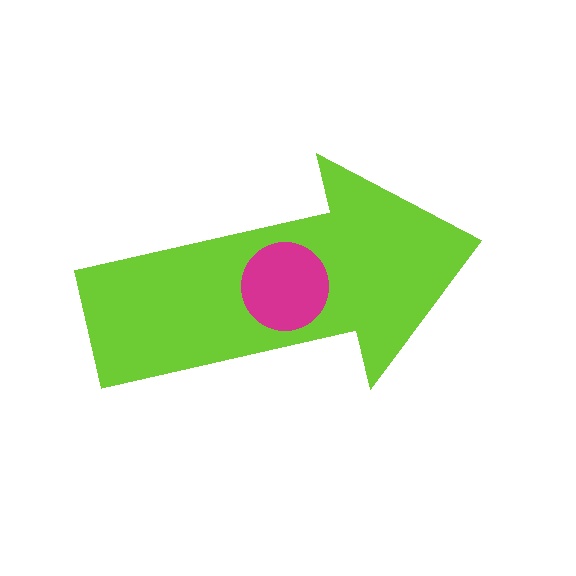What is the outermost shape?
The lime arrow.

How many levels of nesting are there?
2.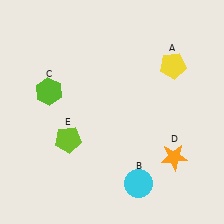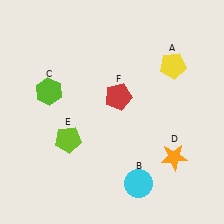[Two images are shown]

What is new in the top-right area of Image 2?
A red pentagon (F) was added in the top-right area of Image 2.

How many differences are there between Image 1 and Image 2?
There is 1 difference between the two images.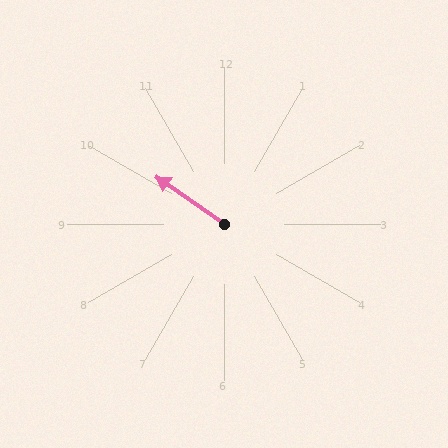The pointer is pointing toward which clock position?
Roughly 10 o'clock.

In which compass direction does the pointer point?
Northwest.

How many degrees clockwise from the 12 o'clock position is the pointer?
Approximately 305 degrees.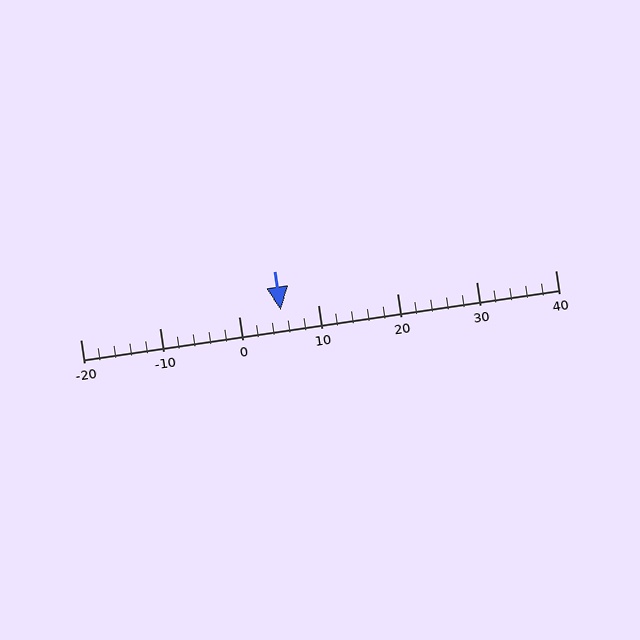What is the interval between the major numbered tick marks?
The major tick marks are spaced 10 units apart.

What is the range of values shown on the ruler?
The ruler shows values from -20 to 40.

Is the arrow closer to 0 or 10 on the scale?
The arrow is closer to 10.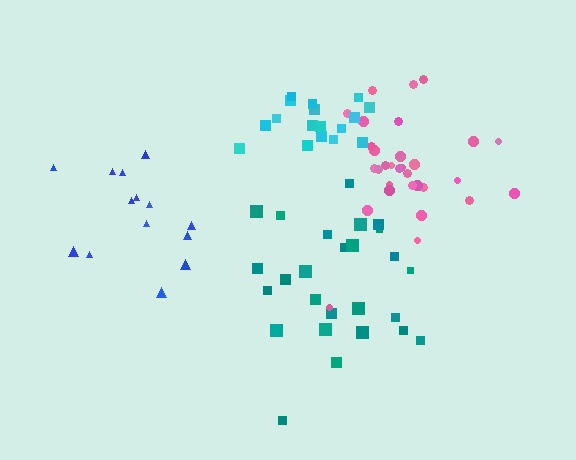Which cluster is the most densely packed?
Cyan.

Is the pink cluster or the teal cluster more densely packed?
Pink.